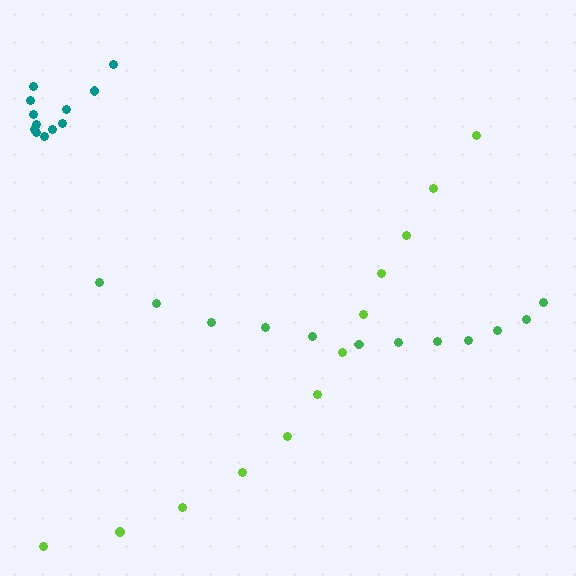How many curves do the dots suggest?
There are 3 distinct paths.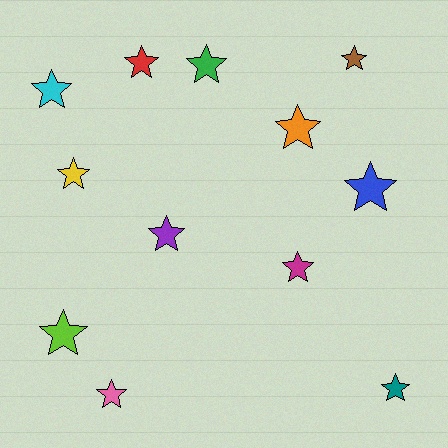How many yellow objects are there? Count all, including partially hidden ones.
There is 1 yellow object.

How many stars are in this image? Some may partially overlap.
There are 12 stars.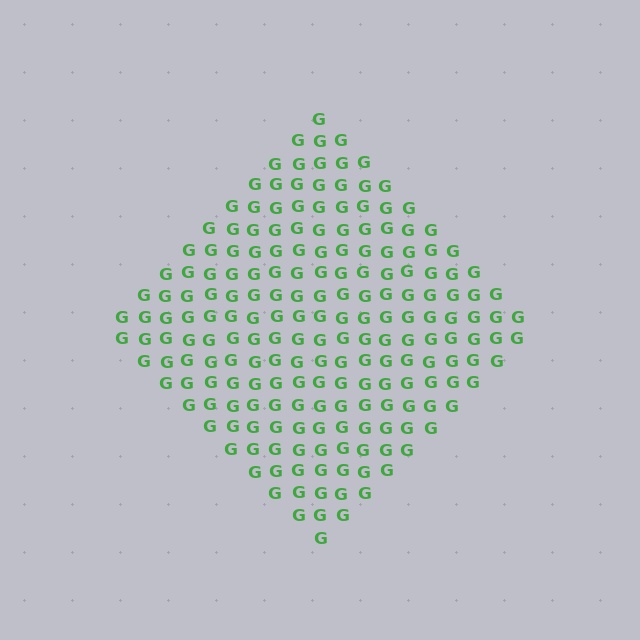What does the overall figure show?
The overall figure shows a diamond.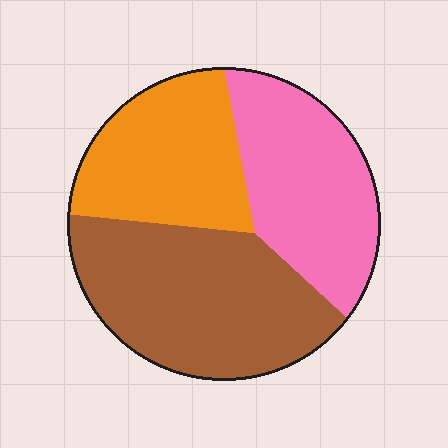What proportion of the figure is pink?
Pink takes up about one third (1/3) of the figure.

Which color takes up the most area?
Brown, at roughly 40%.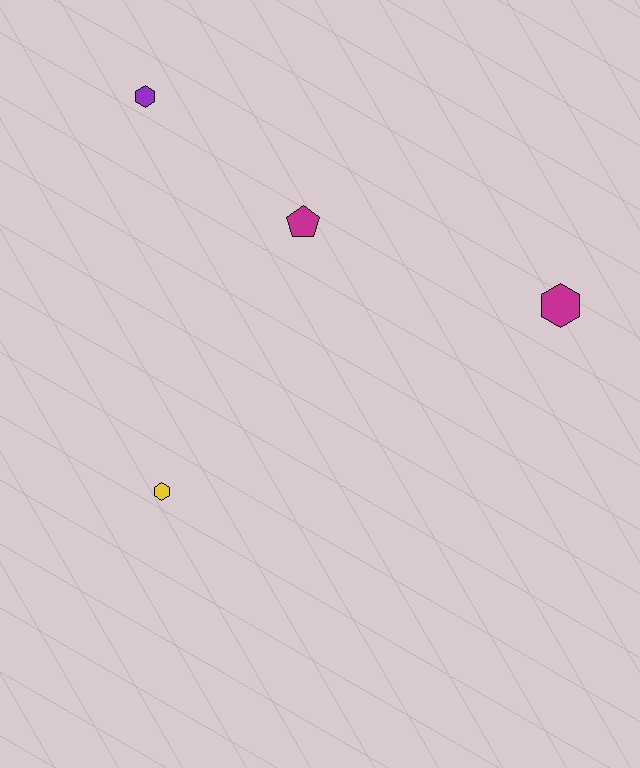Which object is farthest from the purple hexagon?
The magenta hexagon is farthest from the purple hexagon.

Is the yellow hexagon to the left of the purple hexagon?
No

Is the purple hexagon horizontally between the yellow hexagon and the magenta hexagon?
No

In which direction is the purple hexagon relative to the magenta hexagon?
The purple hexagon is to the left of the magenta hexagon.